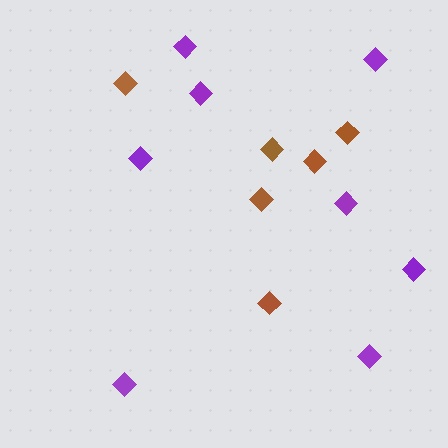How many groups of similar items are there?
There are 2 groups: one group of brown diamonds (6) and one group of purple diamonds (8).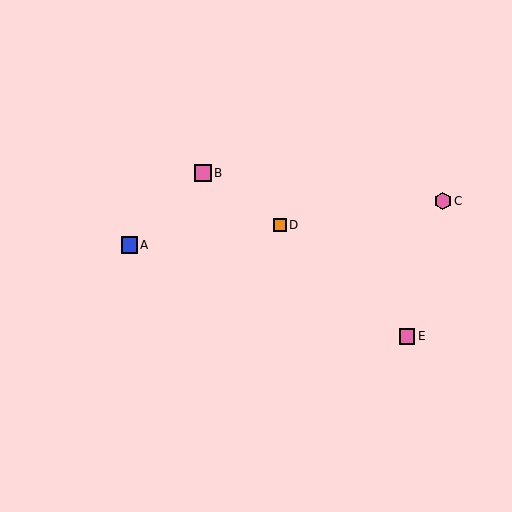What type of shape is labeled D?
Shape D is an orange square.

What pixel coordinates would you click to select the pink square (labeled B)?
Click at (203, 173) to select the pink square B.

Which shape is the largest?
The pink square (labeled B) is the largest.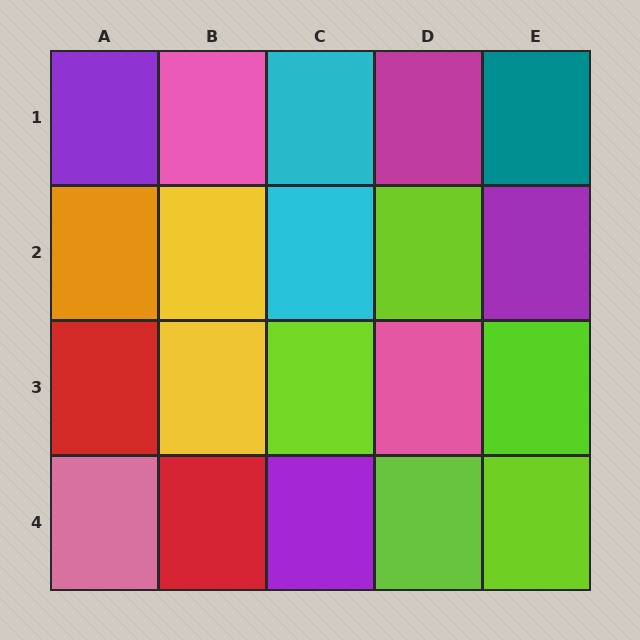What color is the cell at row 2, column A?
Orange.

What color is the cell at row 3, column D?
Pink.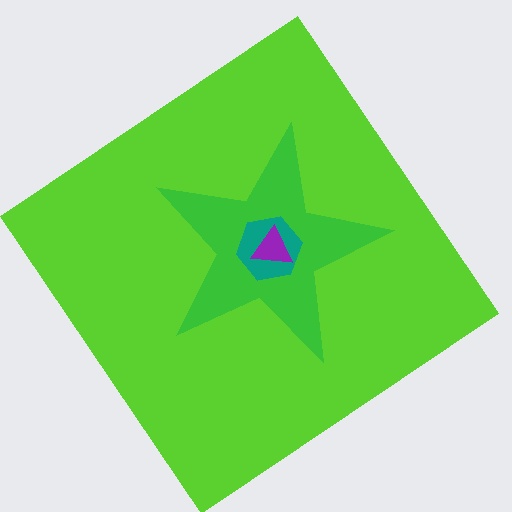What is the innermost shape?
The purple triangle.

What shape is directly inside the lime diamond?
The green star.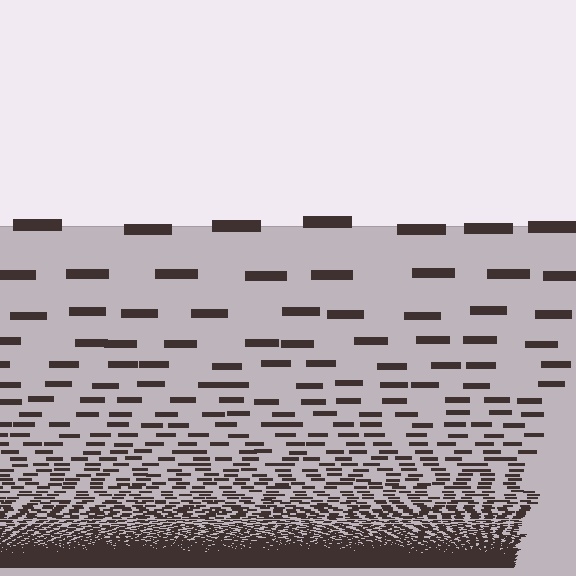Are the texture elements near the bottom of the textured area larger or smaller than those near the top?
Smaller. The gradient is inverted — elements near the bottom are smaller and denser.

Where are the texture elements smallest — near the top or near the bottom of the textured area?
Near the bottom.